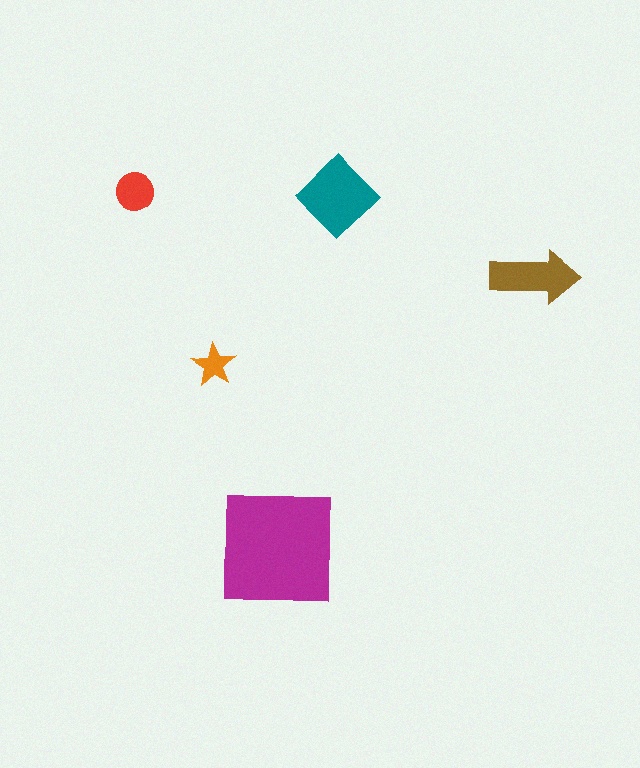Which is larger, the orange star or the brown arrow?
The brown arrow.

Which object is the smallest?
The orange star.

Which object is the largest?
The magenta square.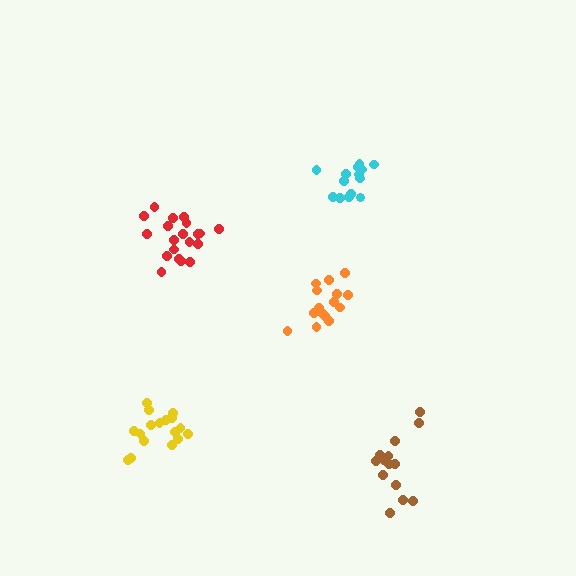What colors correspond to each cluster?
The clusters are colored: brown, red, orange, yellow, cyan.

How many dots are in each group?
Group 1: 14 dots, Group 2: 20 dots, Group 3: 15 dots, Group 4: 17 dots, Group 5: 14 dots (80 total).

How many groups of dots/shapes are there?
There are 5 groups.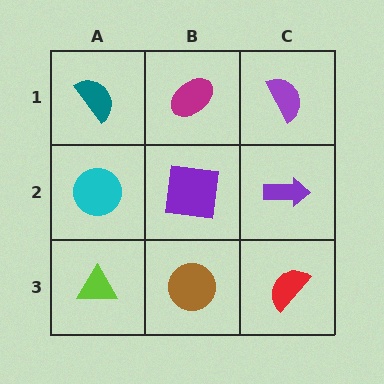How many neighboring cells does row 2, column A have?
3.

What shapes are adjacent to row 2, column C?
A purple semicircle (row 1, column C), a red semicircle (row 3, column C), a purple square (row 2, column B).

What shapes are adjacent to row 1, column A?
A cyan circle (row 2, column A), a magenta ellipse (row 1, column B).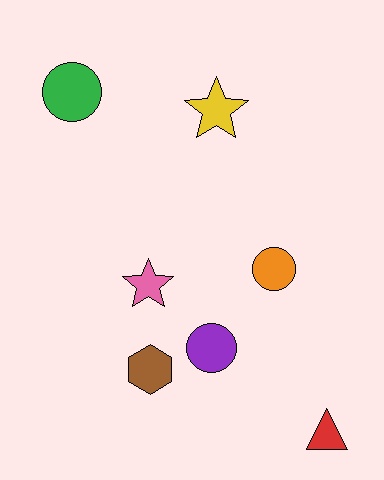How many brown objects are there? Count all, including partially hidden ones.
There is 1 brown object.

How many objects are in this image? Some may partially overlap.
There are 7 objects.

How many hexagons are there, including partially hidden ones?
There is 1 hexagon.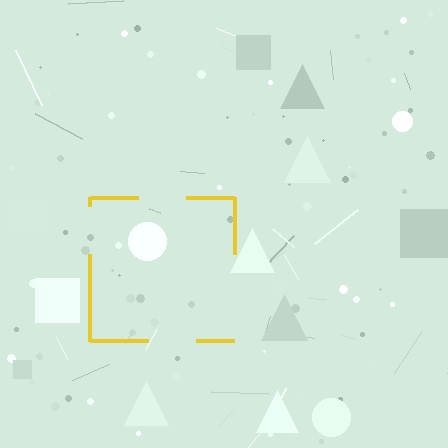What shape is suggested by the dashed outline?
The dashed outline suggests a square.